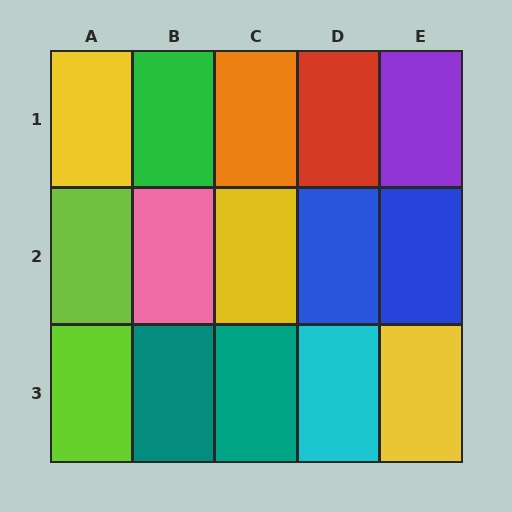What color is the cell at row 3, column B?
Teal.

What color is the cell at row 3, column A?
Lime.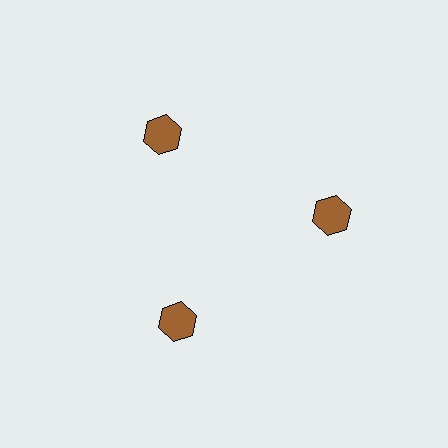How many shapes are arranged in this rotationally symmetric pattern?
There are 3 shapes, arranged in 3 groups of 1.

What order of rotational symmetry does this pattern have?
This pattern has 3-fold rotational symmetry.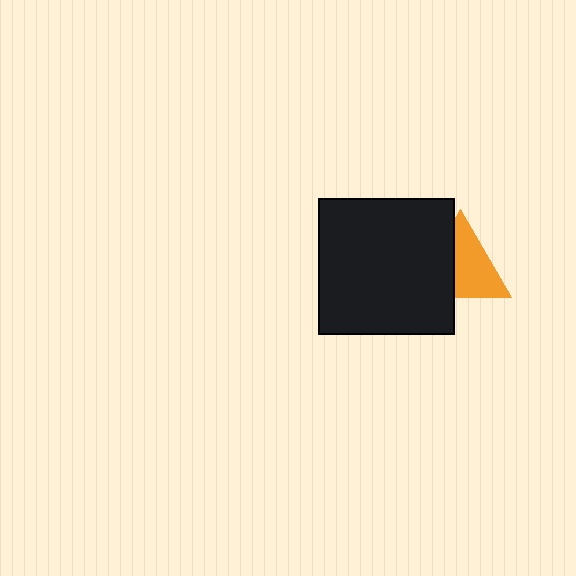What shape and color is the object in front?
The object in front is a black square.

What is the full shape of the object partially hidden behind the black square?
The partially hidden object is an orange triangle.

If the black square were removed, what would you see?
You would see the complete orange triangle.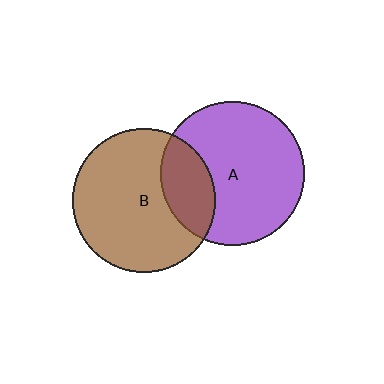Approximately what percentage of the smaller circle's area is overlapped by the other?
Approximately 25%.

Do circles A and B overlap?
Yes.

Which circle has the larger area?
Circle A (purple).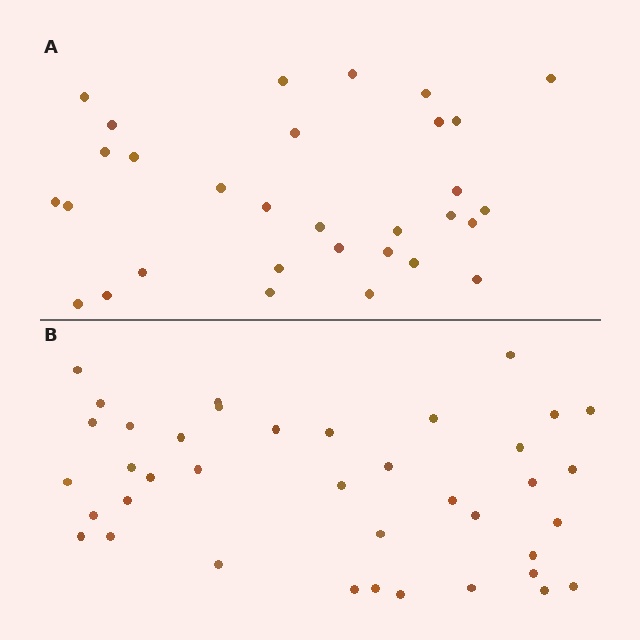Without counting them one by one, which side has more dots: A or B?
Region B (the bottom region) has more dots.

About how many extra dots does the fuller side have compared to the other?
Region B has roughly 8 or so more dots than region A.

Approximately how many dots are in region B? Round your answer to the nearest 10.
About 40 dots. (The exact count is 39, which rounds to 40.)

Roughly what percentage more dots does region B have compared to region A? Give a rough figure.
About 25% more.